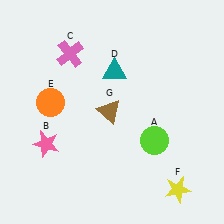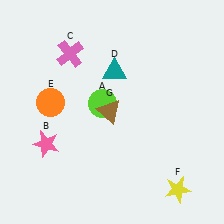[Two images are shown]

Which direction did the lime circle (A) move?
The lime circle (A) moved left.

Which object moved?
The lime circle (A) moved left.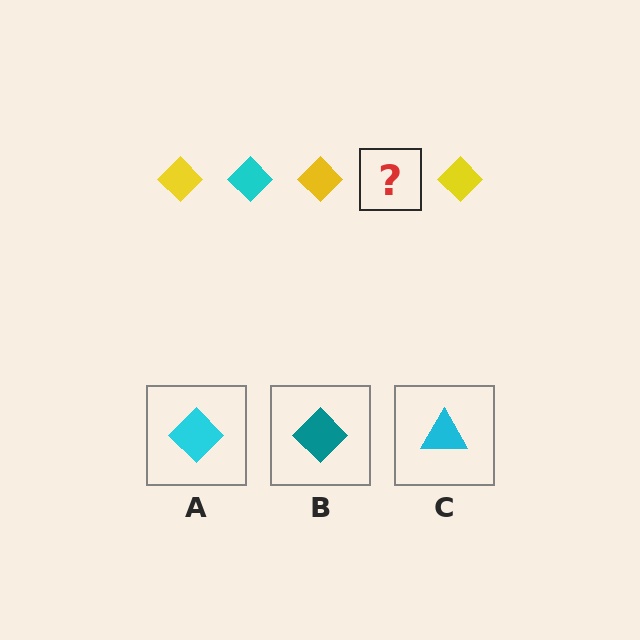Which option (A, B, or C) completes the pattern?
A.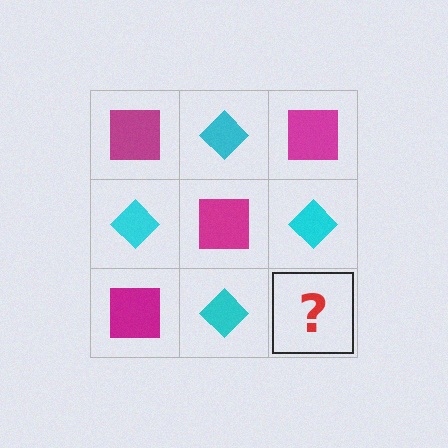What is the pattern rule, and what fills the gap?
The rule is that it alternates magenta square and cyan diamond in a checkerboard pattern. The gap should be filled with a magenta square.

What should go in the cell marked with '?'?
The missing cell should contain a magenta square.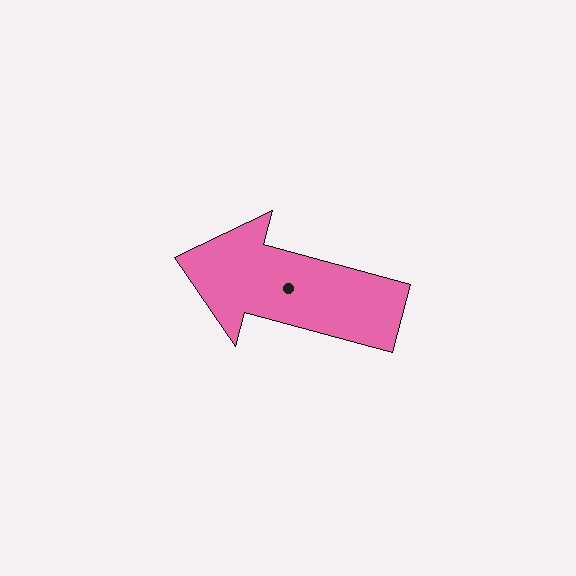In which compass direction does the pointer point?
West.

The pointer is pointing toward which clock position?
Roughly 10 o'clock.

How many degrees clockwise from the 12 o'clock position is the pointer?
Approximately 285 degrees.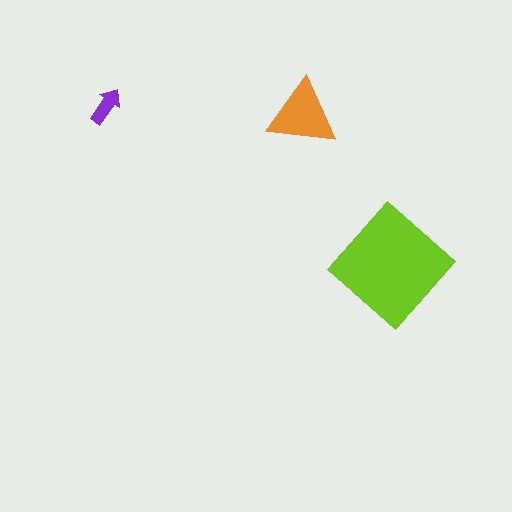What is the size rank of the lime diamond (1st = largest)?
1st.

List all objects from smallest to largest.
The purple arrow, the orange triangle, the lime diamond.